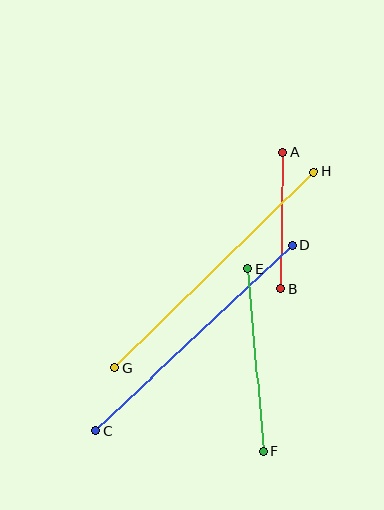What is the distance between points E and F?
The distance is approximately 183 pixels.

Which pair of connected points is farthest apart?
Points G and H are farthest apart.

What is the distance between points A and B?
The distance is approximately 137 pixels.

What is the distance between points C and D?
The distance is approximately 271 pixels.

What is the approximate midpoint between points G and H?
The midpoint is at approximately (214, 270) pixels.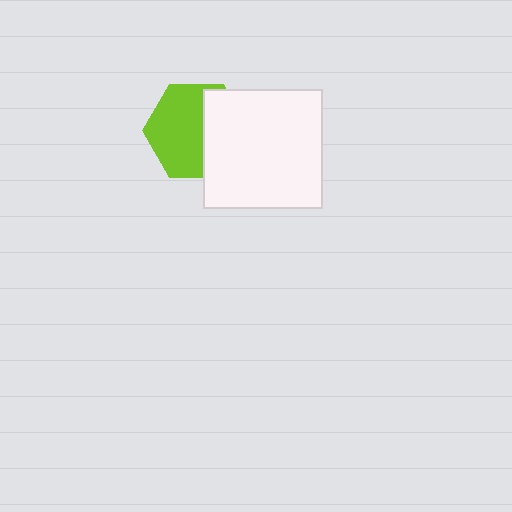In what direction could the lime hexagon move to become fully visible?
The lime hexagon could move left. That would shift it out from behind the white square entirely.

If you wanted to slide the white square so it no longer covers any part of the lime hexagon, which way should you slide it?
Slide it right — that is the most direct way to separate the two shapes.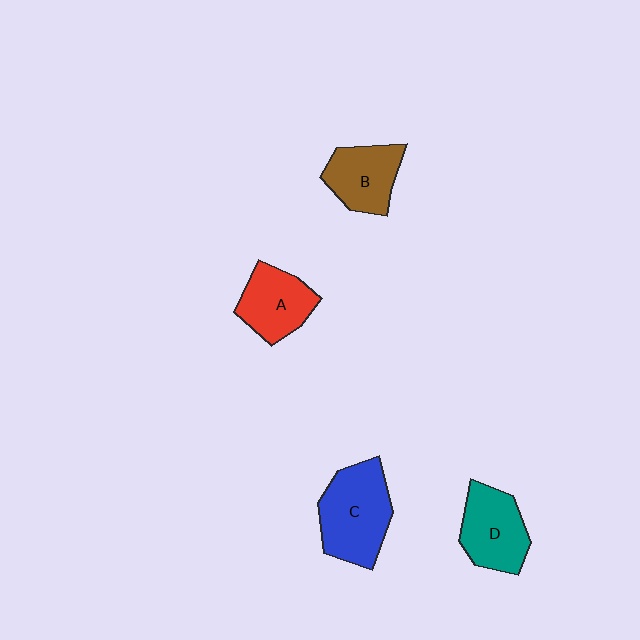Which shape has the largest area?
Shape C (blue).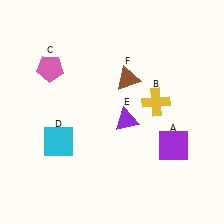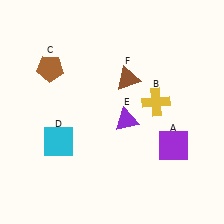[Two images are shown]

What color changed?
The pentagon (C) changed from pink in Image 1 to brown in Image 2.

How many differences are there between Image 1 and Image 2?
There is 1 difference between the two images.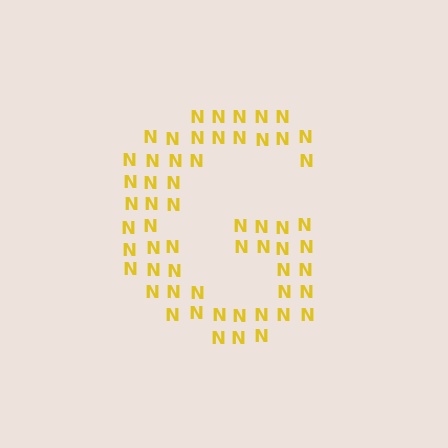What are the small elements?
The small elements are letter N's.